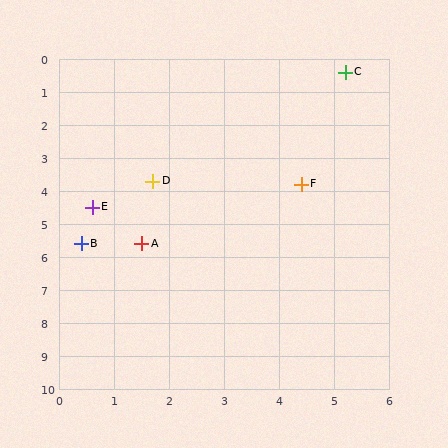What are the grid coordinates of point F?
Point F is at approximately (4.4, 3.8).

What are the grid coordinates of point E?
Point E is at approximately (0.6, 4.5).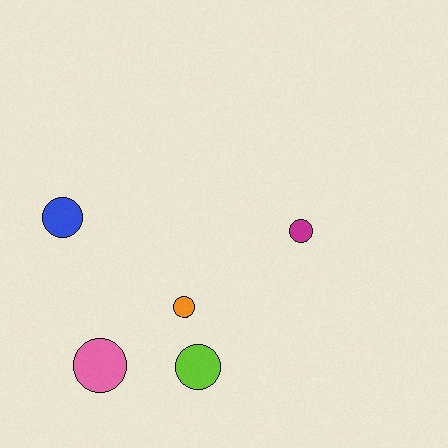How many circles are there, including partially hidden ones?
There are 5 circles.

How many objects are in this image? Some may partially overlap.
There are 5 objects.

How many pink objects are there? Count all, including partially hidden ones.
There is 1 pink object.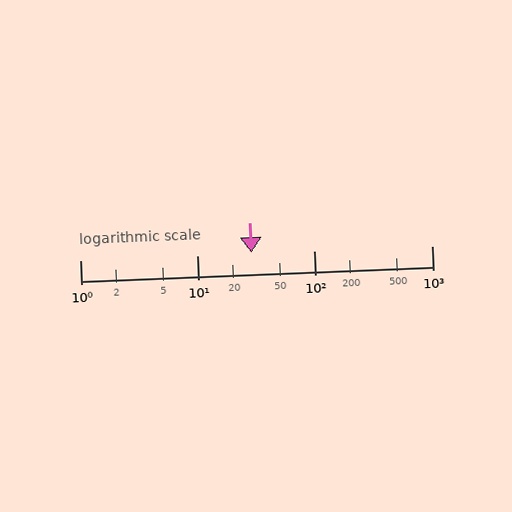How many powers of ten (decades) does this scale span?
The scale spans 3 decades, from 1 to 1000.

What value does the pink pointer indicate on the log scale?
The pointer indicates approximately 29.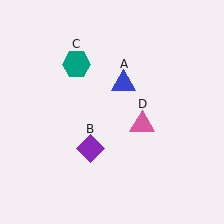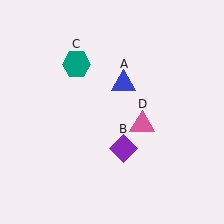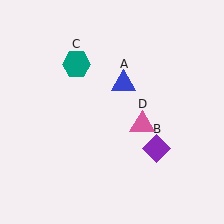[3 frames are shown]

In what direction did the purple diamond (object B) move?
The purple diamond (object B) moved right.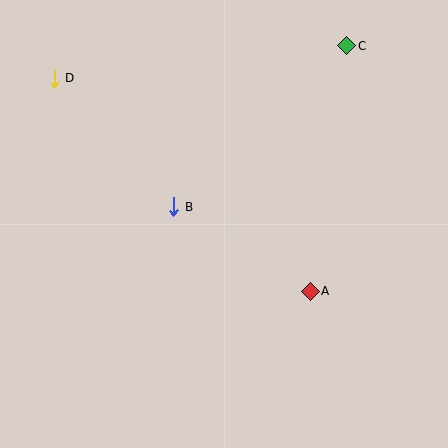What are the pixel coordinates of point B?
Point B is at (174, 207).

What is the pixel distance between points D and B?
The distance between D and B is 175 pixels.